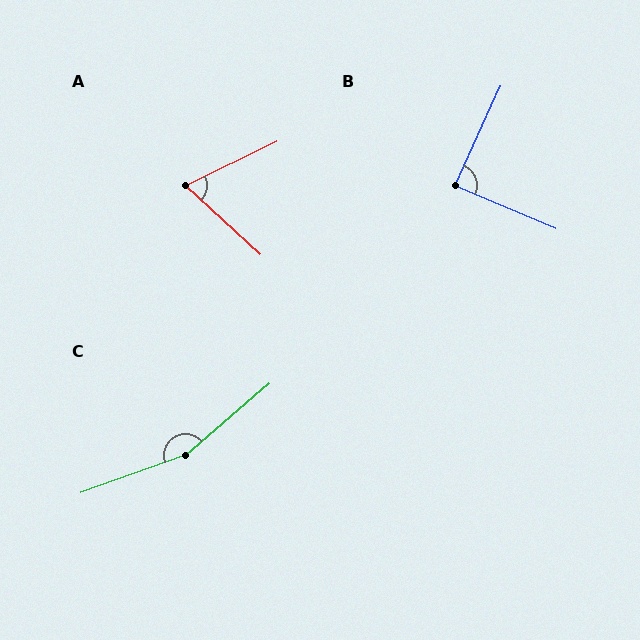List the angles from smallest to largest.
A (69°), B (89°), C (159°).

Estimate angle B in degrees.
Approximately 89 degrees.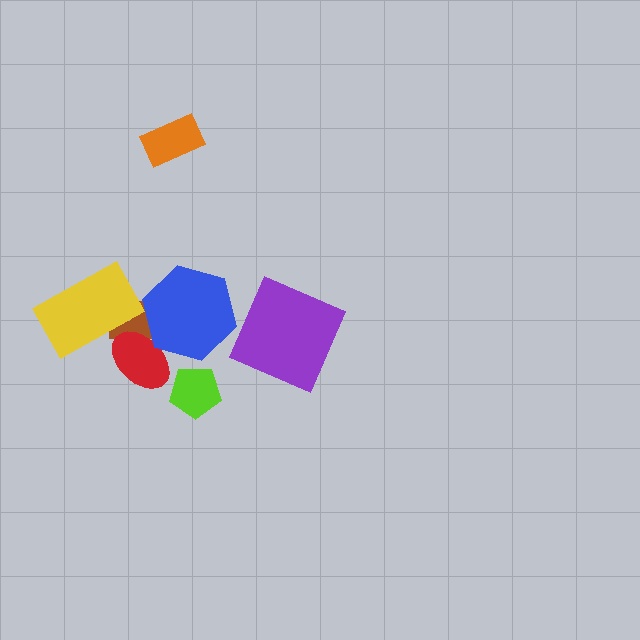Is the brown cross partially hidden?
Yes, it is partially covered by another shape.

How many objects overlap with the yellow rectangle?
2 objects overlap with the yellow rectangle.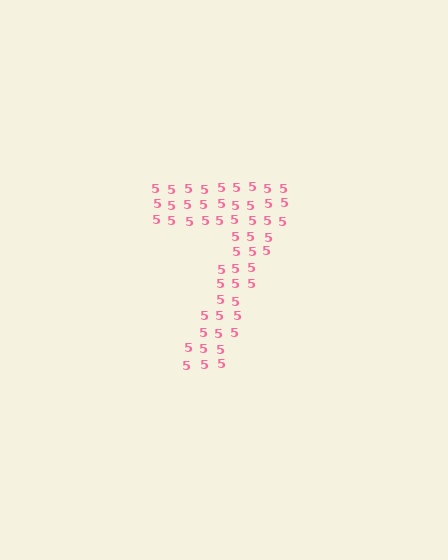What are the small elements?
The small elements are digit 5's.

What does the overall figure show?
The overall figure shows the digit 7.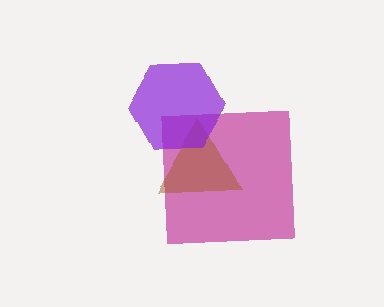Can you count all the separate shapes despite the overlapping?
Yes, there are 3 separate shapes.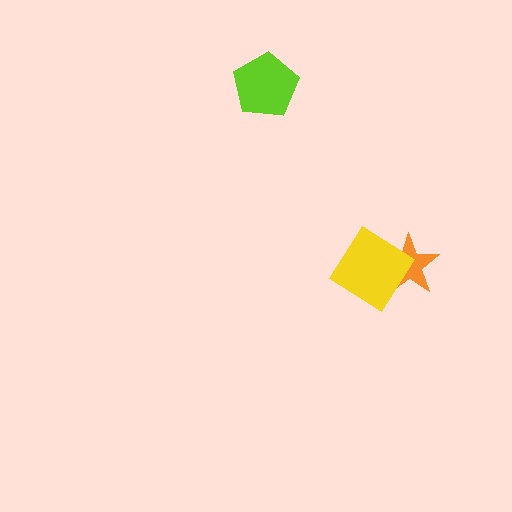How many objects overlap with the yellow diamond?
1 object overlaps with the yellow diamond.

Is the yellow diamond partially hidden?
No, no other shape covers it.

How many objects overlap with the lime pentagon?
0 objects overlap with the lime pentagon.